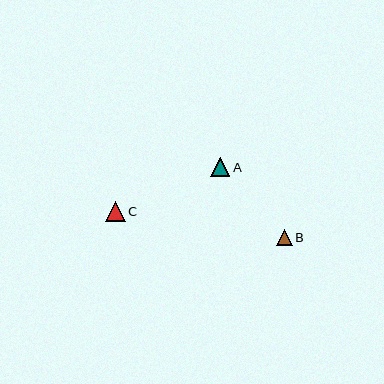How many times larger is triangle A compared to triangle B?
Triangle A is approximately 1.2 times the size of triangle B.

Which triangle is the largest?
Triangle C is the largest with a size of approximately 20 pixels.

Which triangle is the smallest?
Triangle B is the smallest with a size of approximately 16 pixels.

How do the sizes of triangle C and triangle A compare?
Triangle C and triangle A are approximately the same size.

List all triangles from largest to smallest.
From largest to smallest: C, A, B.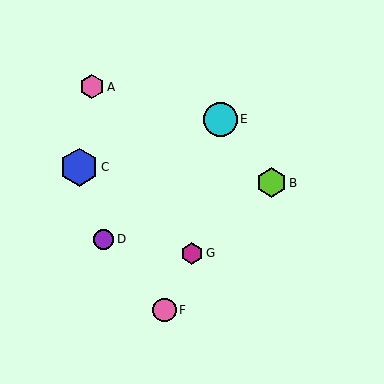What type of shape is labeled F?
Shape F is a pink circle.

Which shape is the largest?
The blue hexagon (labeled C) is the largest.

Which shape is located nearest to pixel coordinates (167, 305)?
The pink circle (labeled F) at (165, 310) is nearest to that location.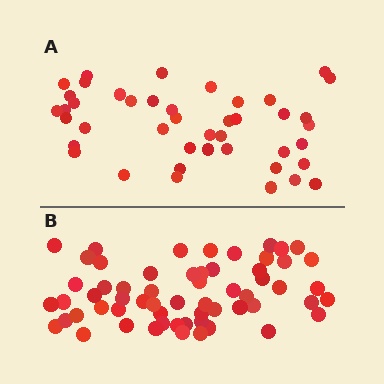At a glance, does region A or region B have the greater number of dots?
Region B (the bottom region) has more dots.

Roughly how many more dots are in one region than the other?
Region B has approximately 15 more dots than region A.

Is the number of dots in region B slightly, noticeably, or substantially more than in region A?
Region B has noticeably more, but not dramatically so. The ratio is roughly 1.4 to 1.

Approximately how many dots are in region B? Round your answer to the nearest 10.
About 60 dots.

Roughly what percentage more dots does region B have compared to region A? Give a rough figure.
About 40% more.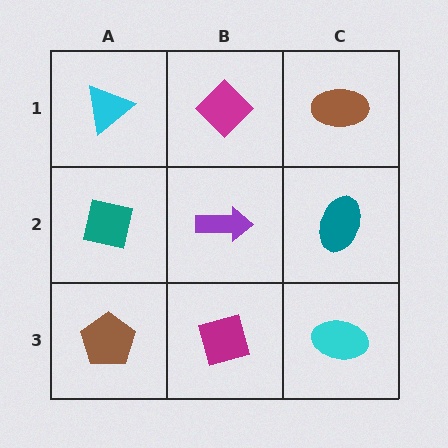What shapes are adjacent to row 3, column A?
A teal square (row 2, column A), a magenta diamond (row 3, column B).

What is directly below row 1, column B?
A purple arrow.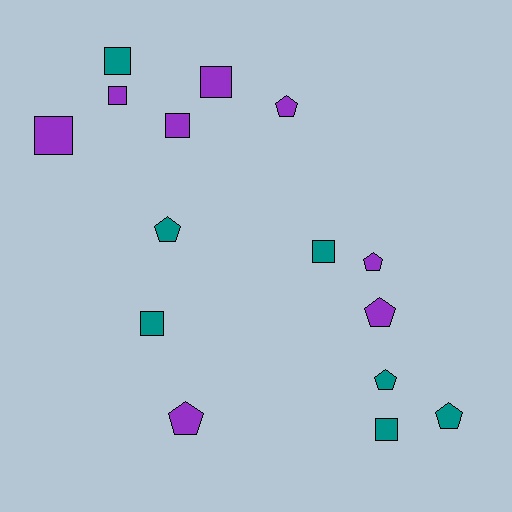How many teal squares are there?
There are 4 teal squares.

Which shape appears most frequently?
Square, with 8 objects.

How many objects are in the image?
There are 15 objects.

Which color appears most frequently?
Purple, with 8 objects.